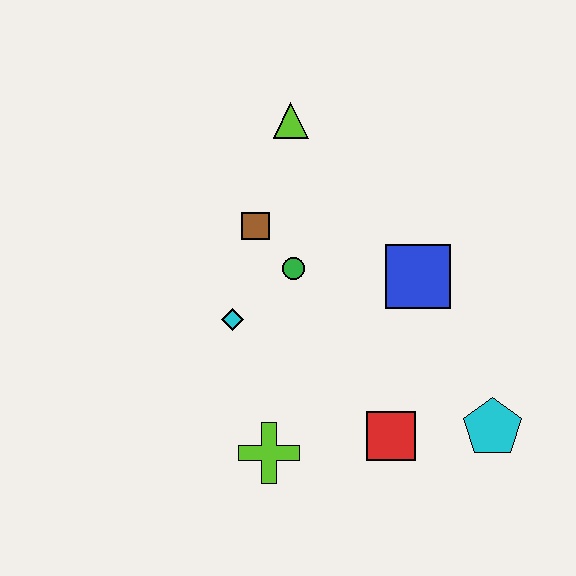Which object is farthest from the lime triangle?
The cyan pentagon is farthest from the lime triangle.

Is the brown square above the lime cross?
Yes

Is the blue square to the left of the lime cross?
No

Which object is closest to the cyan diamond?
The green circle is closest to the cyan diamond.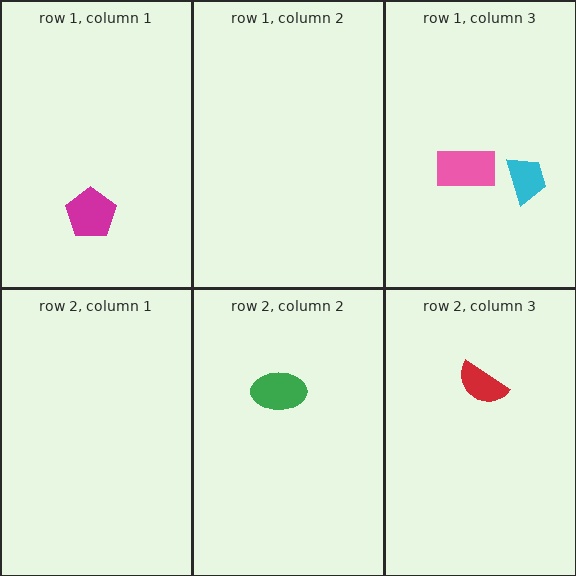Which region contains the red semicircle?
The row 2, column 3 region.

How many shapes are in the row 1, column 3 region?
2.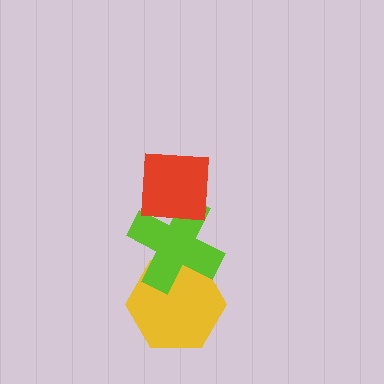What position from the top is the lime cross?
The lime cross is 2nd from the top.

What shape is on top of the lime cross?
The red square is on top of the lime cross.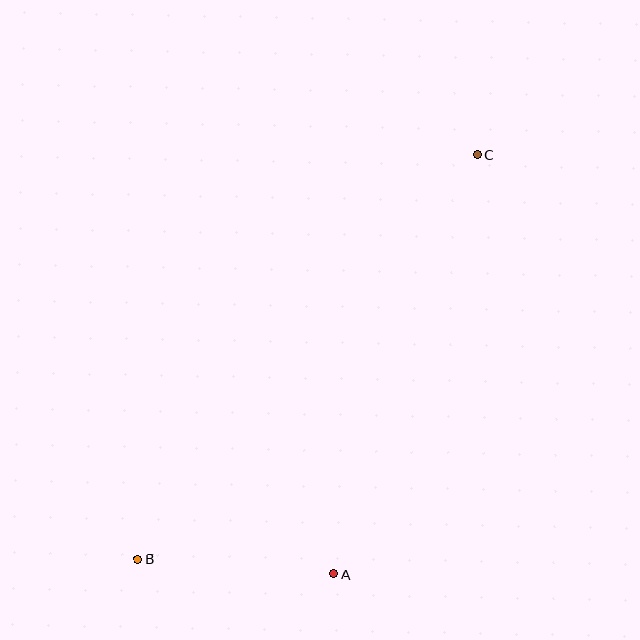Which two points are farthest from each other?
Points B and C are farthest from each other.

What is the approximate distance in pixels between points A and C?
The distance between A and C is approximately 443 pixels.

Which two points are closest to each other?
Points A and B are closest to each other.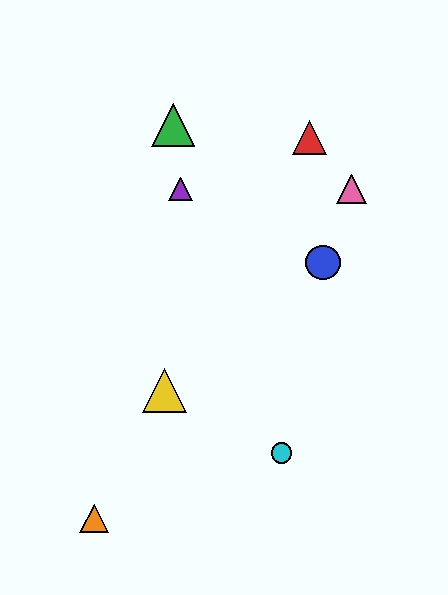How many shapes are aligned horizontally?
2 shapes (the purple triangle, the pink triangle) are aligned horizontally.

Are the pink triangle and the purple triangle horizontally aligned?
Yes, both are at y≈189.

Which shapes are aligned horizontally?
The purple triangle, the pink triangle are aligned horizontally.